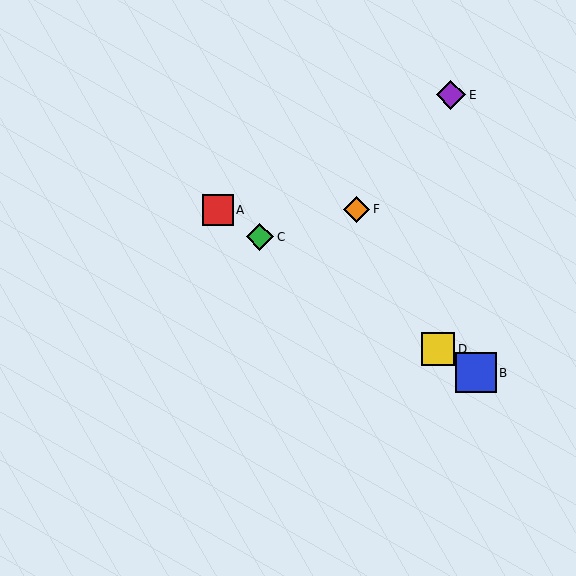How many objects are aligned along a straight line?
4 objects (A, B, C, D) are aligned along a straight line.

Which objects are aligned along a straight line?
Objects A, B, C, D are aligned along a straight line.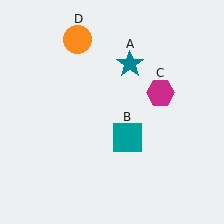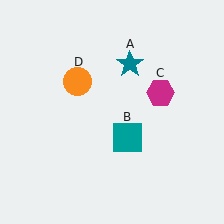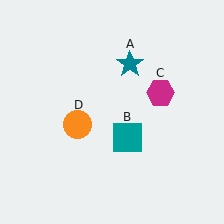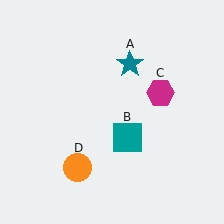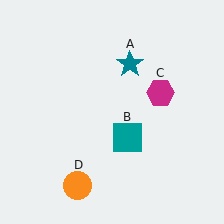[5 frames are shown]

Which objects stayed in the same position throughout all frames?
Teal star (object A) and teal square (object B) and magenta hexagon (object C) remained stationary.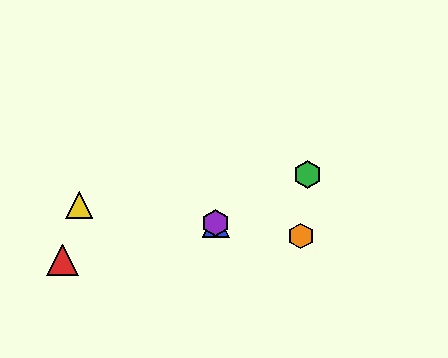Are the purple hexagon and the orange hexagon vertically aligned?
No, the purple hexagon is at x≈216 and the orange hexagon is at x≈301.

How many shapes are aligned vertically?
2 shapes (the blue triangle, the purple hexagon) are aligned vertically.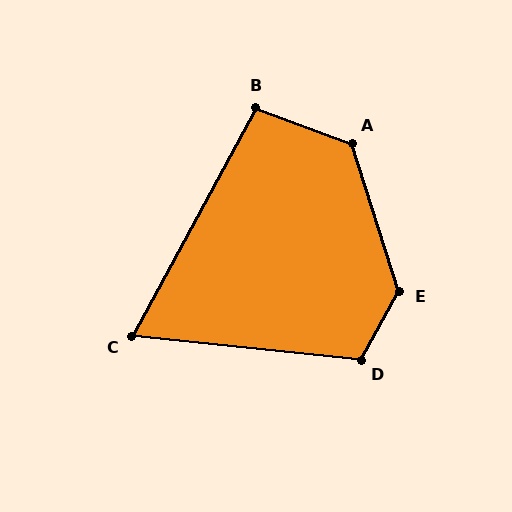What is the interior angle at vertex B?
Approximately 98 degrees (obtuse).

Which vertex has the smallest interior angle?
C, at approximately 67 degrees.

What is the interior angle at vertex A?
Approximately 128 degrees (obtuse).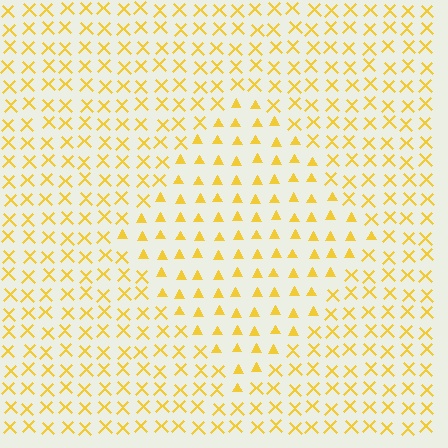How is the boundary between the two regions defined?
The boundary is defined by a change in element shape: triangles inside vs. X marks outside. All elements share the same color and spacing.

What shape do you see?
I see a diamond.